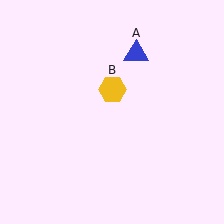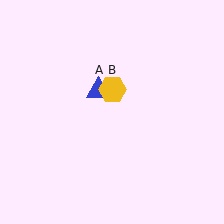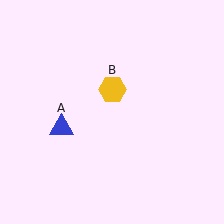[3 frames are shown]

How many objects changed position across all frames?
1 object changed position: blue triangle (object A).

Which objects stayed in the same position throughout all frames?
Yellow hexagon (object B) remained stationary.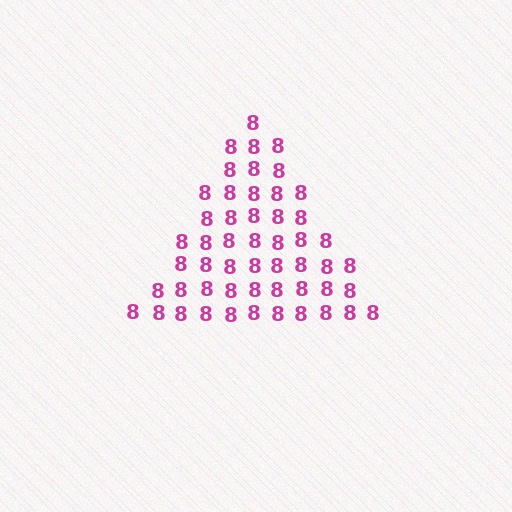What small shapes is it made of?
It is made of small digit 8's.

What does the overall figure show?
The overall figure shows a triangle.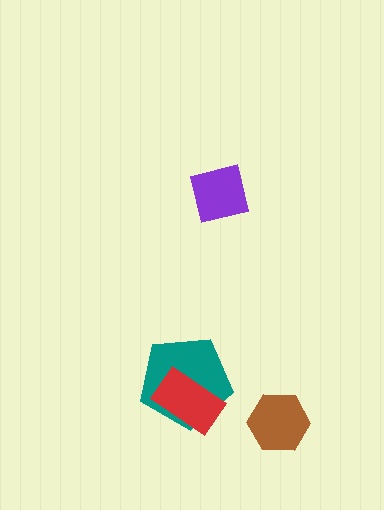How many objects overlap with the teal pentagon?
1 object overlaps with the teal pentagon.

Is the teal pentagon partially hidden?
Yes, it is partially covered by another shape.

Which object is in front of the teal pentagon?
The red rectangle is in front of the teal pentagon.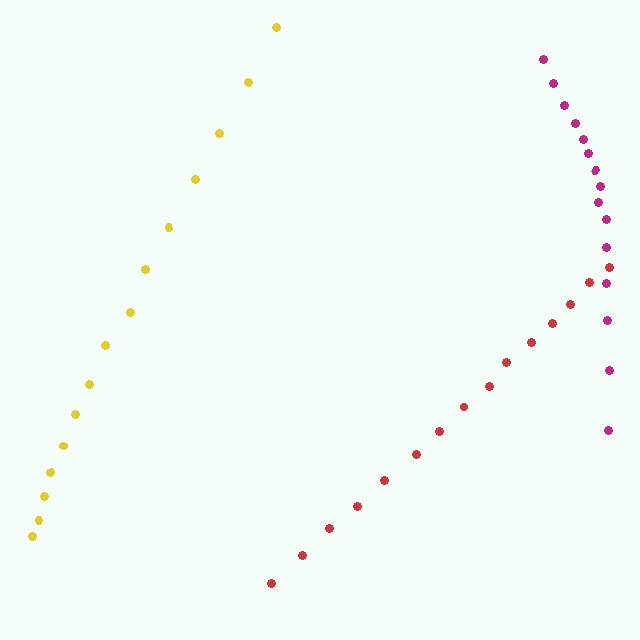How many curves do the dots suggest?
There are 3 distinct paths.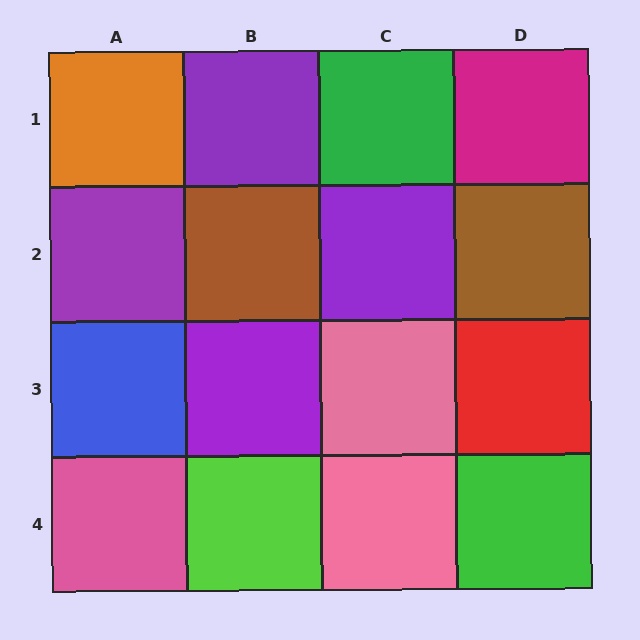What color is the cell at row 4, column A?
Pink.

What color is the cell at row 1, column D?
Magenta.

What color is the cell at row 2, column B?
Brown.